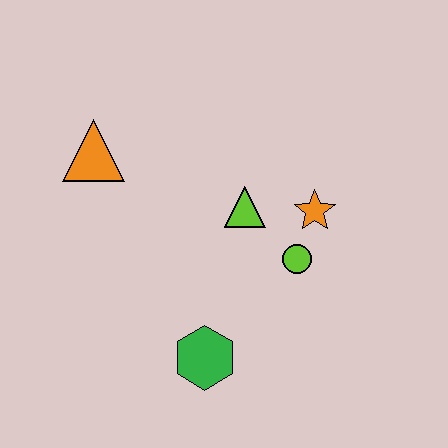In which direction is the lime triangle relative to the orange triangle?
The lime triangle is to the right of the orange triangle.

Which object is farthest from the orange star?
The orange triangle is farthest from the orange star.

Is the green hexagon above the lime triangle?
No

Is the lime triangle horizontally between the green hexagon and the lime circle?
Yes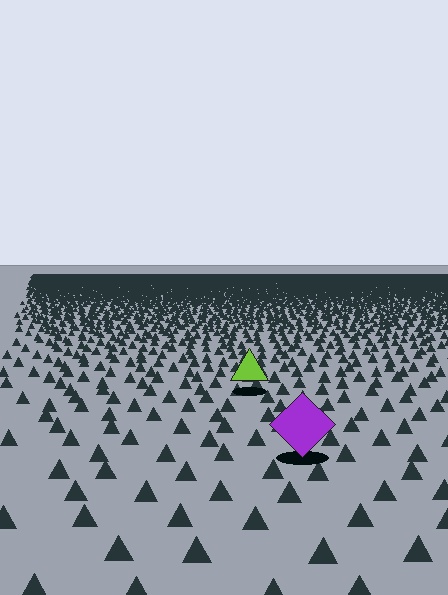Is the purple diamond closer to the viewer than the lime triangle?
Yes. The purple diamond is closer — you can tell from the texture gradient: the ground texture is coarser near it.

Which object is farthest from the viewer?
The lime triangle is farthest from the viewer. It appears smaller and the ground texture around it is denser.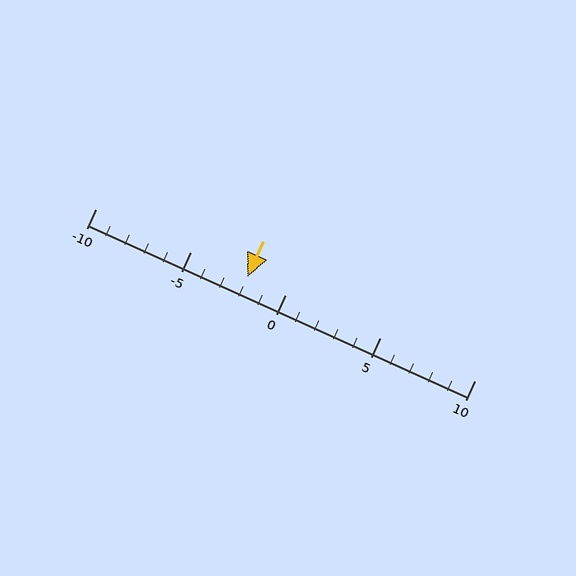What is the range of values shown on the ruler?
The ruler shows values from -10 to 10.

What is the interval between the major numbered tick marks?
The major tick marks are spaced 5 units apart.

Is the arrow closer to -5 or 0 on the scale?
The arrow is closer to 0.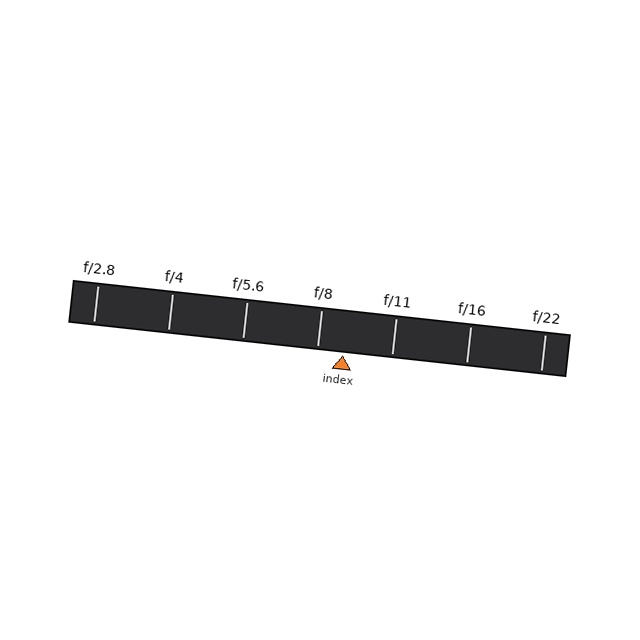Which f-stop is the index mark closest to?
The index mark is closest to f/8.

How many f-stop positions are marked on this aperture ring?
There are 7 f-stop positions marked.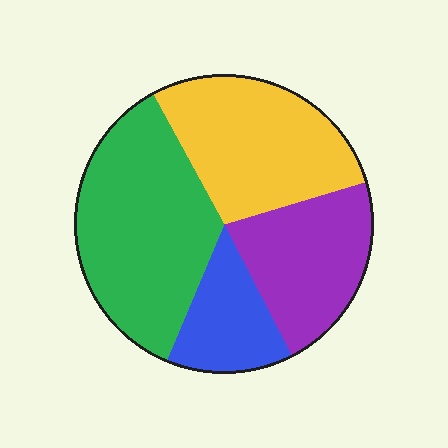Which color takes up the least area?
Blue, at roughly 15%.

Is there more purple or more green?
Green.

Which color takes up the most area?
Green, at roughly 35%.